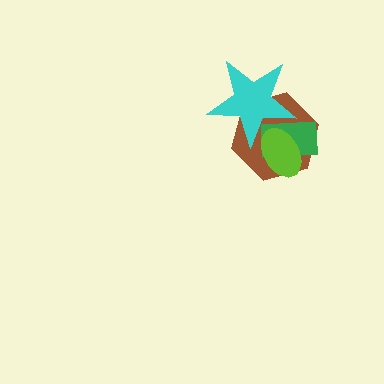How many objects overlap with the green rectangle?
3 objects overlap with the green rectangle.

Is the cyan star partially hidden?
No, no other shape covers it.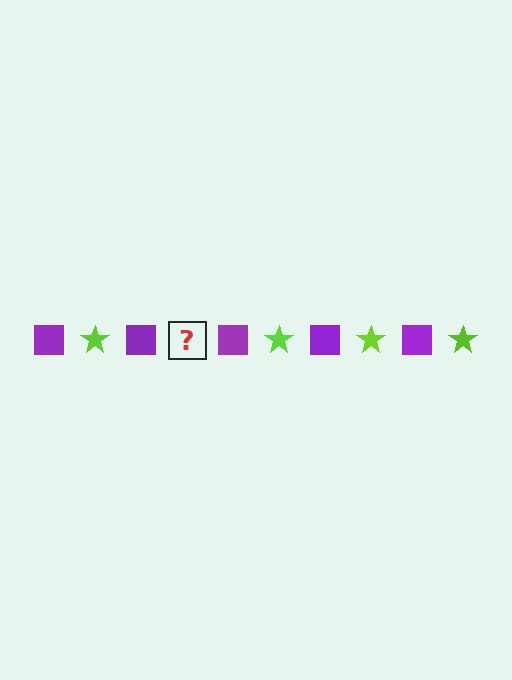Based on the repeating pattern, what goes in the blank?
The blank should be a lime star.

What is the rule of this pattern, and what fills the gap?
The rule is that the pattern alternates between purple square and lime star. The gap should be filled with a lime star.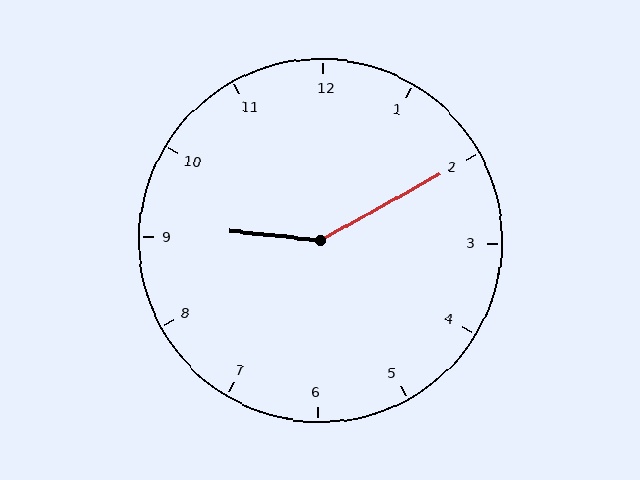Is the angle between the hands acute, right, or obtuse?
It is obtuse.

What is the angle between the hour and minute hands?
Approximately 145 degrees.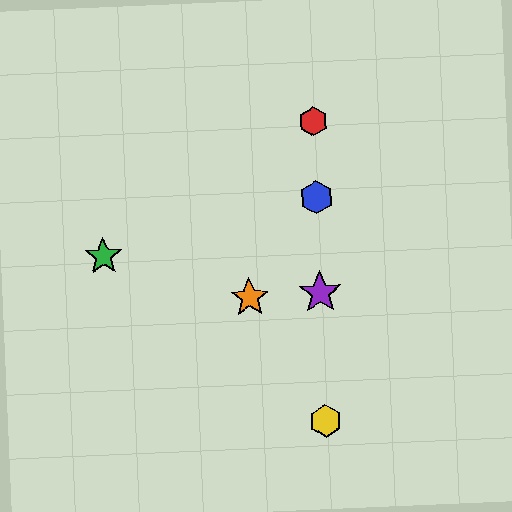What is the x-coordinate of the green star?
The green star is at x≈103.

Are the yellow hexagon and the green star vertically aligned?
No, the yellow hexagon is at x≈326 and the green star is at x≈103.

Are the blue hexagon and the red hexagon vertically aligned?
Yes, both are at x≈316.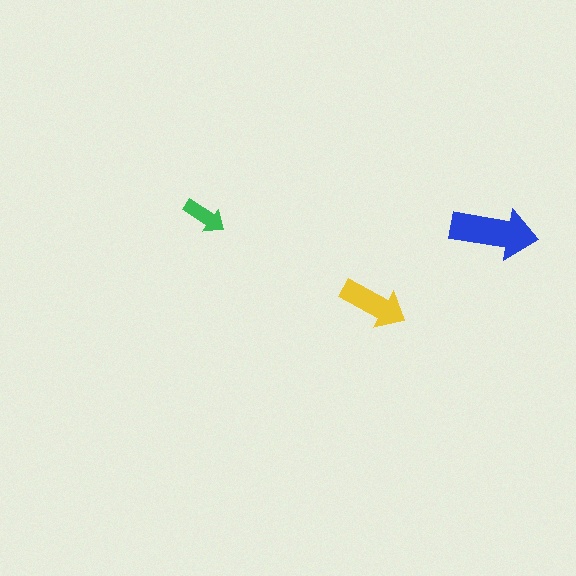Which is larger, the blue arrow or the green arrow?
The blue one.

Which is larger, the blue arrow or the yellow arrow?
The blue one.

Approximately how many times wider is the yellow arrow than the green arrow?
About 1.5 times wider.